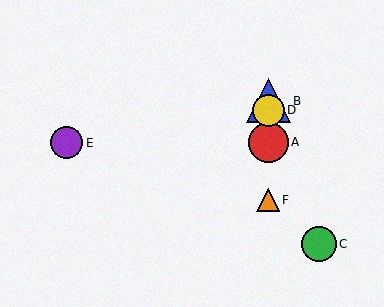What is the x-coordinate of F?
Object F is at x≈268.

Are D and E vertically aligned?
No, D is at x≈268 and E is at x≈66.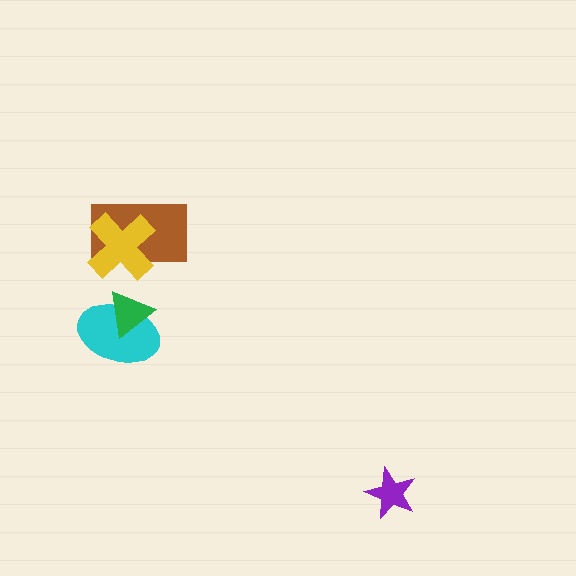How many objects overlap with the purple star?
0 objects overlap with the purple star.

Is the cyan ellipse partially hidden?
Yes, it is partially covered by another shape.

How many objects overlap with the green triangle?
1 object overlaps with the green triangle.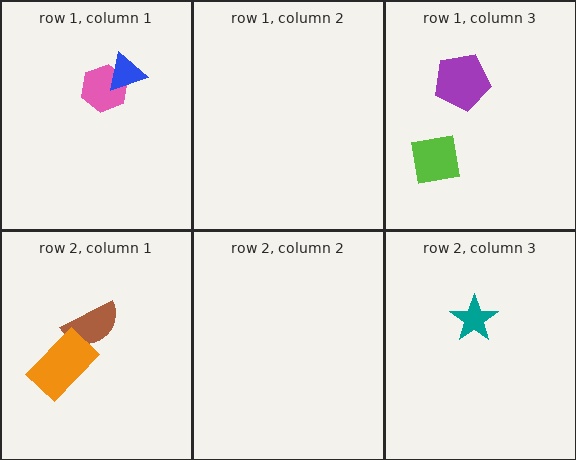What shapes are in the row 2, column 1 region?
The brown semicircle, the orange rectangle.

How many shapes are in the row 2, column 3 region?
1.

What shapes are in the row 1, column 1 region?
The pink hexagon, the blue triangle.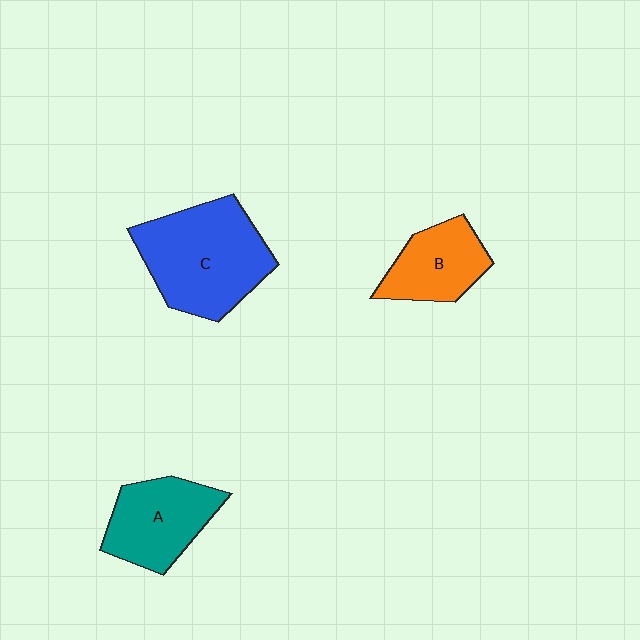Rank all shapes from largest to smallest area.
From largest to smallest: C (blue), A (teal), B (orange).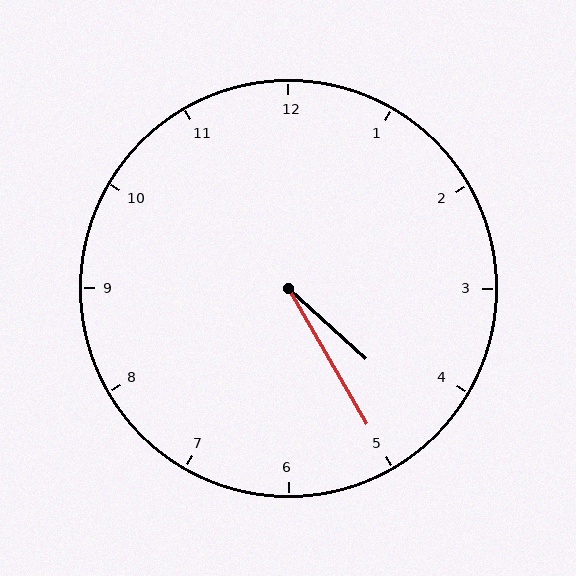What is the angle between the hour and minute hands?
Approximately 18 degrees.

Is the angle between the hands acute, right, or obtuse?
It is acute.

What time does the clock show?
4:25.